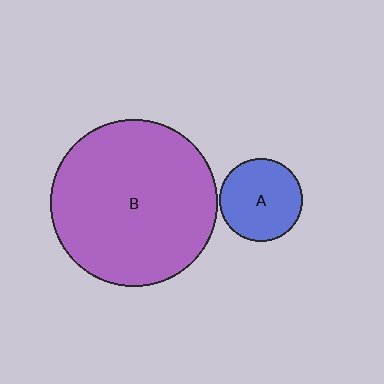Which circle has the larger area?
Circle B (purple).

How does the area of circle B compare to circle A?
Approximately 4.0 times.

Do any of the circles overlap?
No, none of the circles overlap.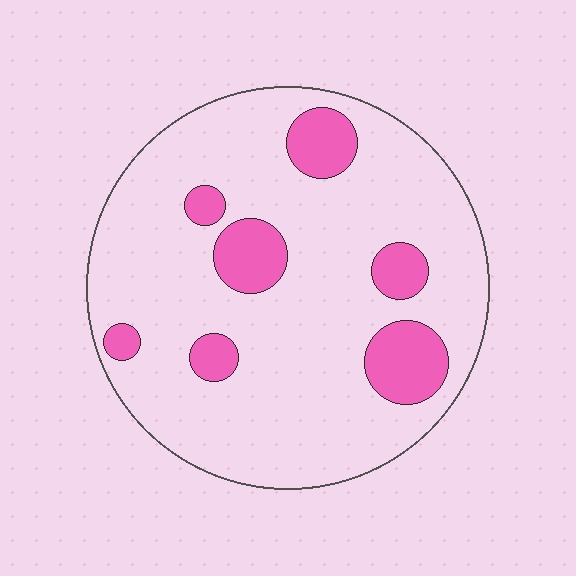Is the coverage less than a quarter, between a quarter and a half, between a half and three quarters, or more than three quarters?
Less than a quarter.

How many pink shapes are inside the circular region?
7.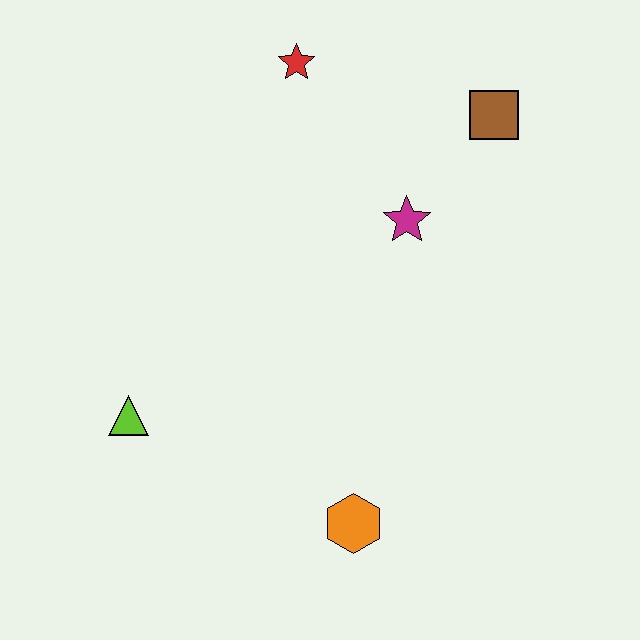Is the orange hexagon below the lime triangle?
Yes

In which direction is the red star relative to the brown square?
The red star is to the left of the brown square.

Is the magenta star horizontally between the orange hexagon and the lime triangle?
No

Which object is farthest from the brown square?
The lime triangle is farthest from the brown square.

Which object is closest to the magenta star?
The brown square is closest to the magenta star.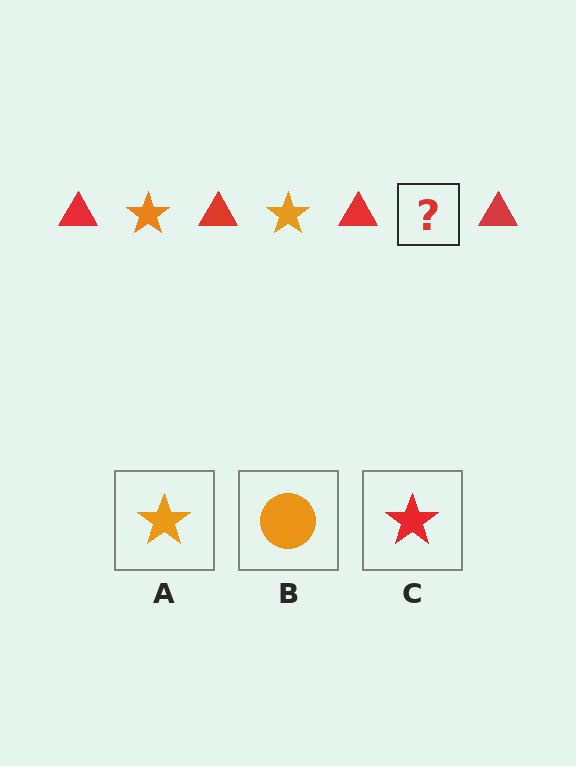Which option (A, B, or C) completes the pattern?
A.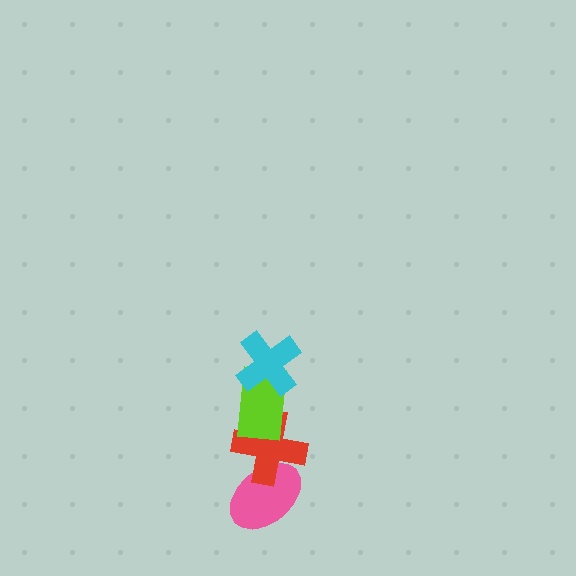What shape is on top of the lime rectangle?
The cyan cross is on top of the lime rectangle.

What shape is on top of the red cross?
The lime rectangle is on top of the red cross.